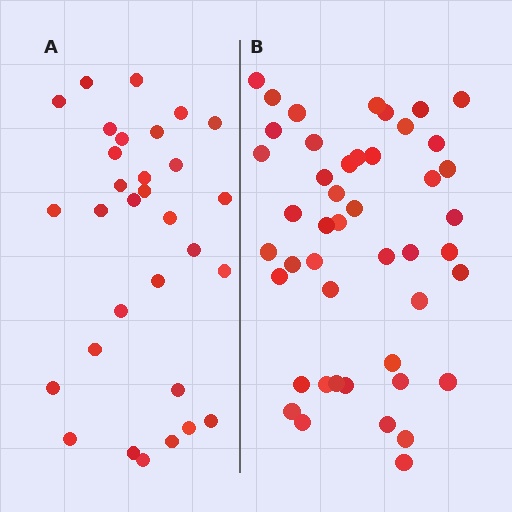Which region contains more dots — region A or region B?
Region B (the right region) has more dots.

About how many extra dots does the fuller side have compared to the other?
Region B has approximately 15 more dots than region A.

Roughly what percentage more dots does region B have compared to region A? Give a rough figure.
About 50% more.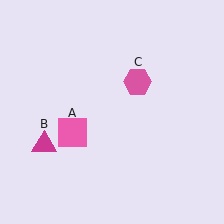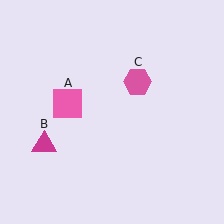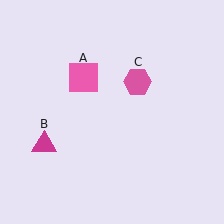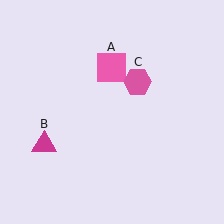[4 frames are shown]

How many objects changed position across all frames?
1 object changed position: pink square (object A).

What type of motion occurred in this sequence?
The pink square (object A) rotated clockwise around the center of the scene.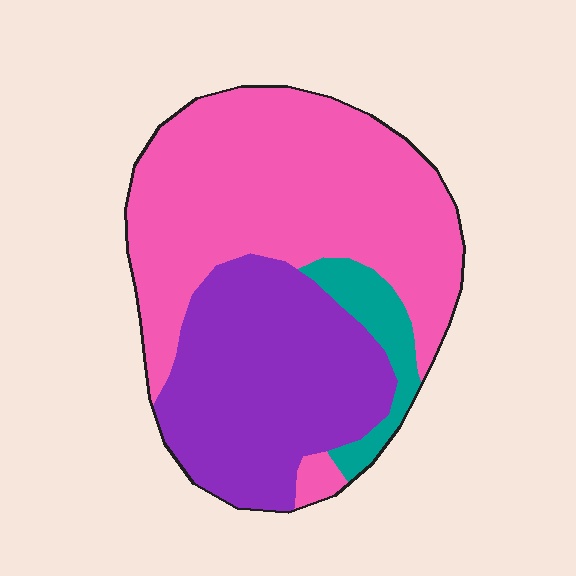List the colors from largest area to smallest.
From largest to smallest: pink, purple, teal.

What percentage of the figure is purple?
Purple takes up about three eighths (3/8) of the figure.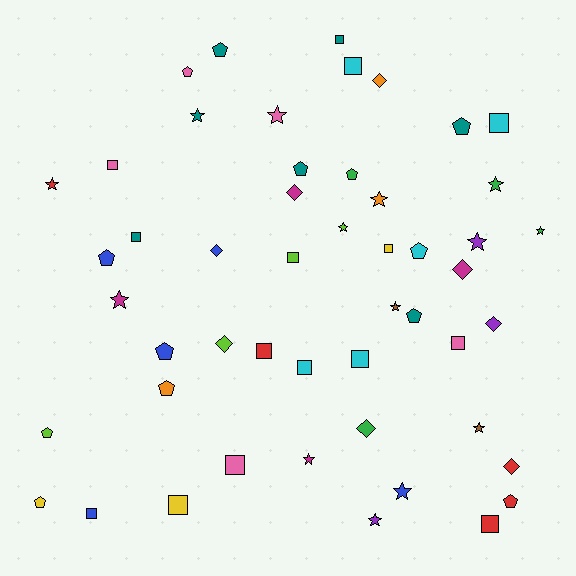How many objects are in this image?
There are 50 objects.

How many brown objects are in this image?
There are 2 brown objects.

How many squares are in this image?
There are 15 squares.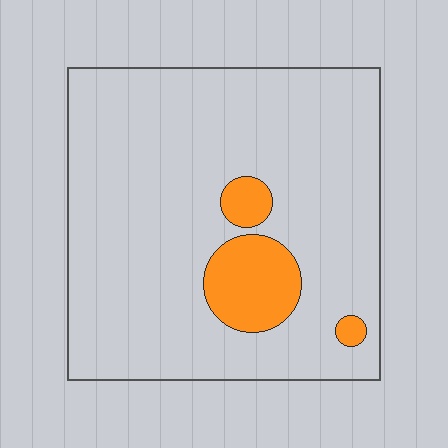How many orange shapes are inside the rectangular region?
3.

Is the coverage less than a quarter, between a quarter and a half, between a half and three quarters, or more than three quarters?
Less than a quarter.